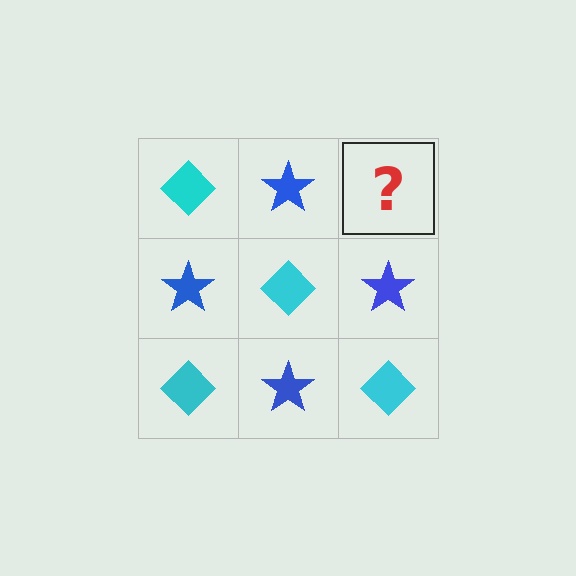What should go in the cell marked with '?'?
The missing cell should contain a cyan diamond.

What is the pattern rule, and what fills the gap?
The rule is that it alternates cyan diamond and blue star in a checkerboard pattern. The gap should be filled with a cyan diamond.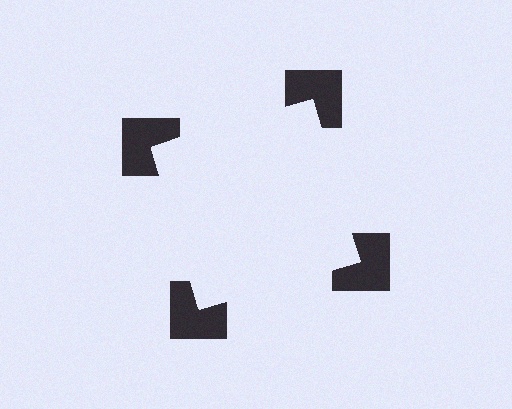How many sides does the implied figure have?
4 sides.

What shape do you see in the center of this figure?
An illusory square — its edges are inferred from the aligned wedge cuts in the notched squares, not physically drawn.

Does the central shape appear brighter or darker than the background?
It typically appears slightly brighter than the background, even though no actual brightness change is drawn.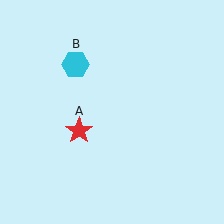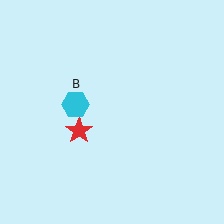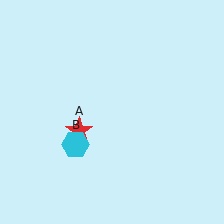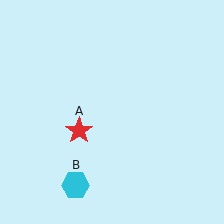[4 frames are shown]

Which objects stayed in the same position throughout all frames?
Red star (object A) remained stationary.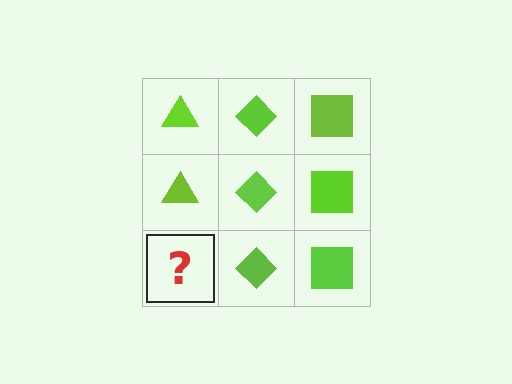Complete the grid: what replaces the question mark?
The question mark should be replaced with a lime triangle.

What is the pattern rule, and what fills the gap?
The rule is that each column has a consistent shape. The gap should be filled with a lime triangle.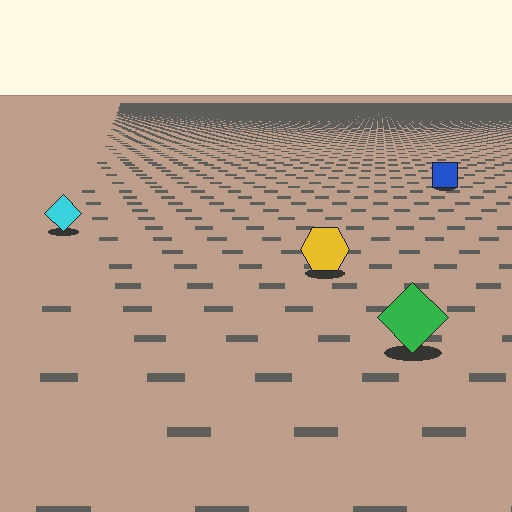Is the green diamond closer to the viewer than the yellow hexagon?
Yes. The green diamond is closer — you can tell from the texture gradient: the ground texture is coarser near it.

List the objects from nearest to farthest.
From nearest to farthest: the green diamond, the yellow hexagon, the cyan diamond, the blue square.